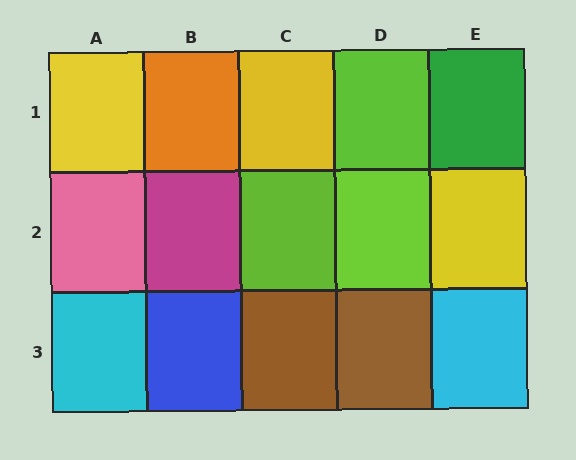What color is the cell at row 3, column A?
Cyan.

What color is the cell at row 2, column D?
Lime.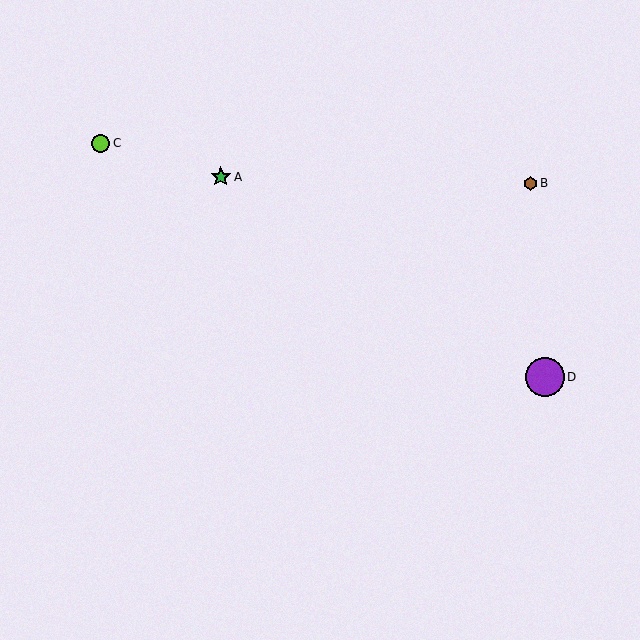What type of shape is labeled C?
Shape C is a lime circle.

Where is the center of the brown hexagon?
The center of the brown hexagon is at (531, 183).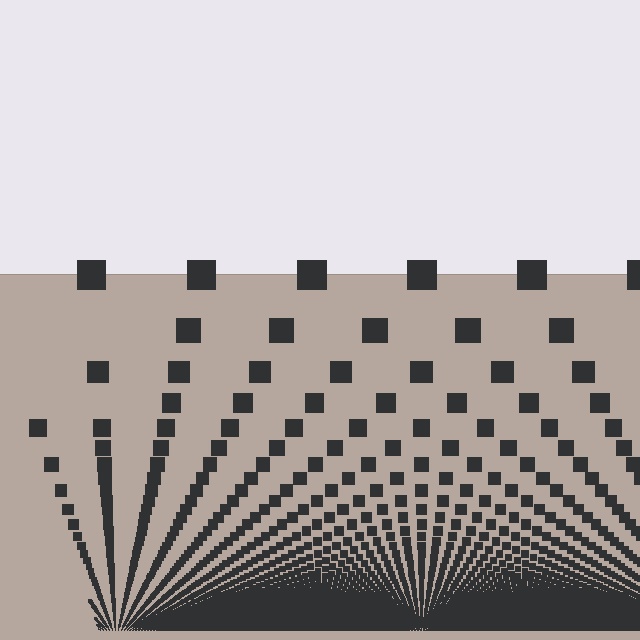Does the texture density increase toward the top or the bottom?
Density increases toward the bottom.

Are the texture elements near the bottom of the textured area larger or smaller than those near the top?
Smaller. The gradient is inverted — elements near the bottom are smaller and denser.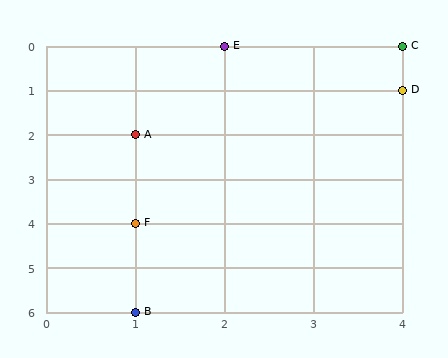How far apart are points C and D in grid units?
Points C and D are 1 row apart.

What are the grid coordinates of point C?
Point C is at grid coordinates (4, 0).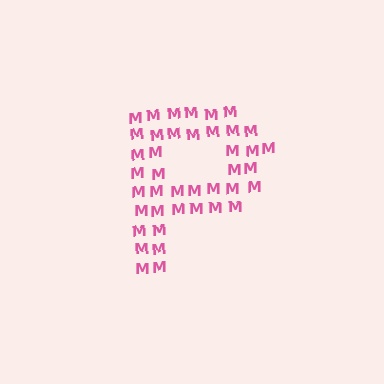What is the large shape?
The large shape is the letter P.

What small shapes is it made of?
It is made of small letter M's.